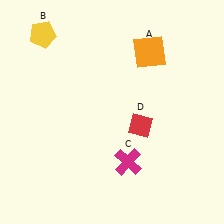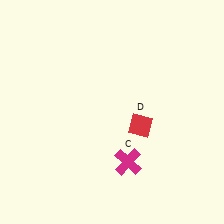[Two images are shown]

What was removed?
The yellow pentagon (B), the orange square (A) were removed in Image 2.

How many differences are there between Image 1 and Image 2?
There are 2 differences between the two images.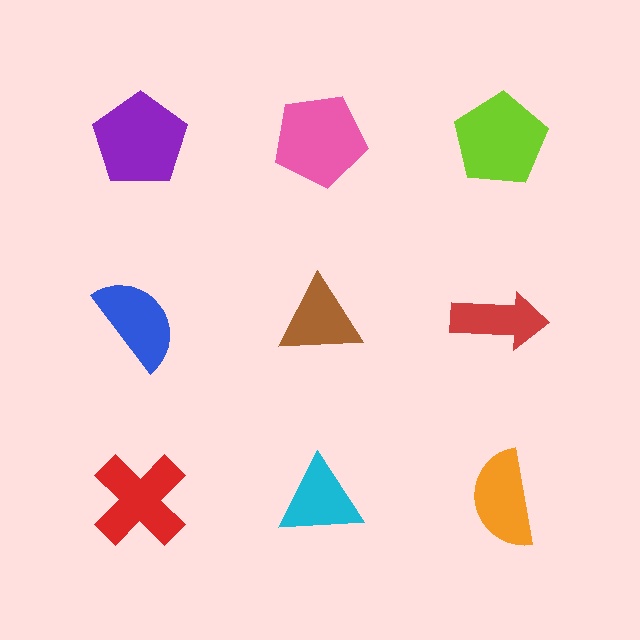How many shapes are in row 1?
3 shapes.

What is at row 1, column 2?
A pink pentagon.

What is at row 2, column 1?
A blue semicircle.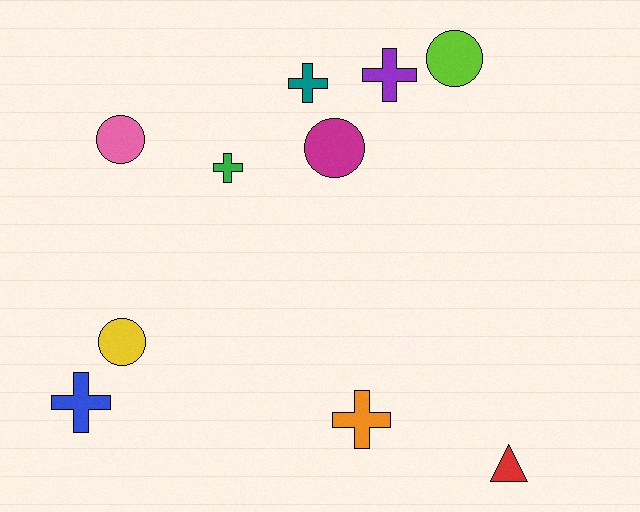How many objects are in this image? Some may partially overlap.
There are 10 objects.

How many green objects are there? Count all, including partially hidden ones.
There is 1 green object.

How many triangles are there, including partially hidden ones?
There is 1 triangle.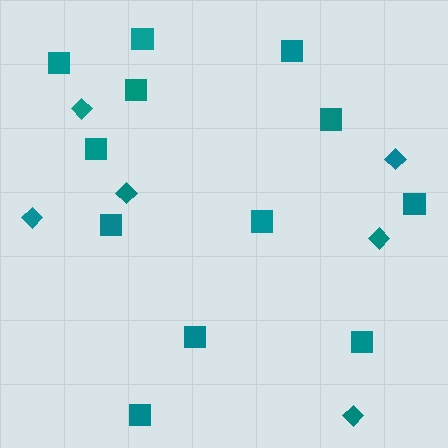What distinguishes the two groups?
There are 2 groups: one group of diamonds (6) and one group of squares (12).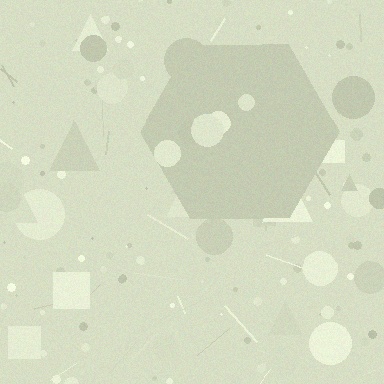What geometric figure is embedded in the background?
A hexagon is embedded in the background.